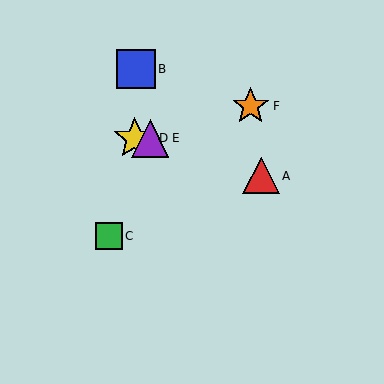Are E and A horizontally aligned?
No, E is at y≈138 and A is at y≈176.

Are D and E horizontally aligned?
Yes, both are at y≈138.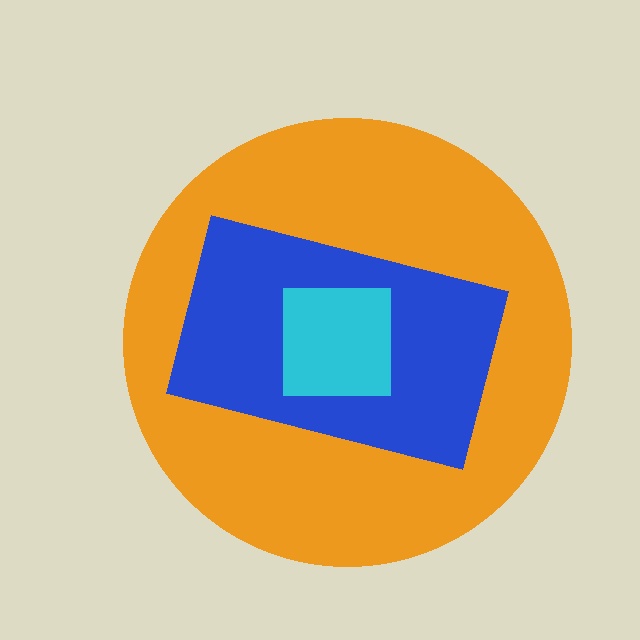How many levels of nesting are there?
3.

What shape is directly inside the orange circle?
The blue rectangle.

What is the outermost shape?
The orange circle.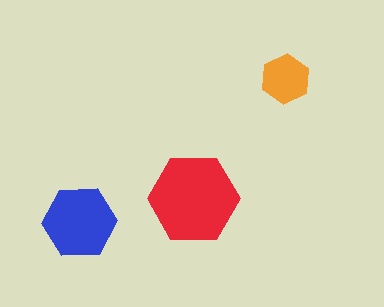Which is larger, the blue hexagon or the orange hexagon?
The blue one.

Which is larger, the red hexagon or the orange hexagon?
The red one.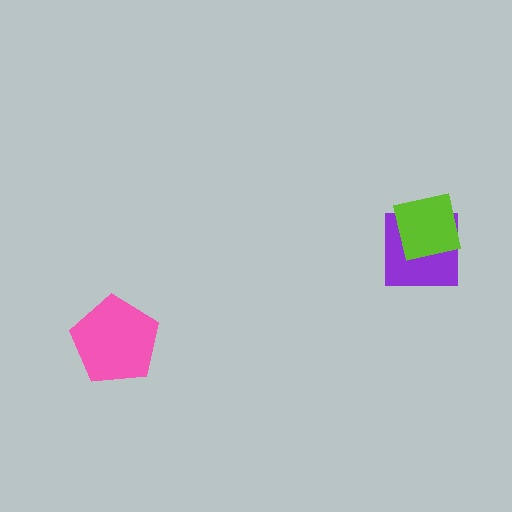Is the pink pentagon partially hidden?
No, no other shape covers it.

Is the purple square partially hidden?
Yes, it is partially covered by another shape.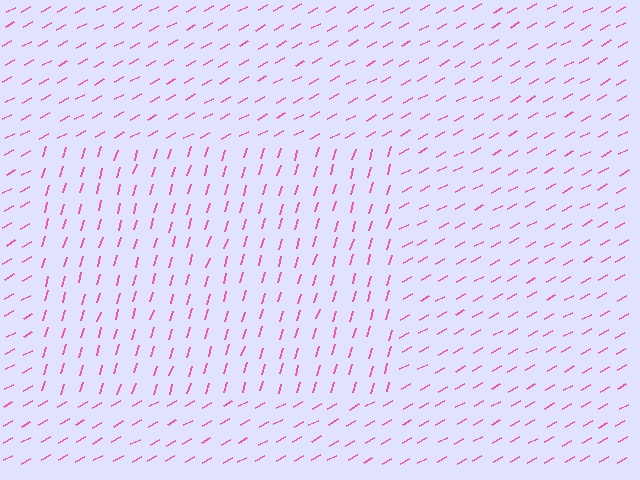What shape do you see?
I see a rectangle.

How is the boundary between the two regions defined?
The boundary is defined purely by a change in line orientation (approximately 45 degrees difference). All lines are the same color and thickness.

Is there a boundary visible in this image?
Yes, there is a texture boundary formed by a change in line orientation.